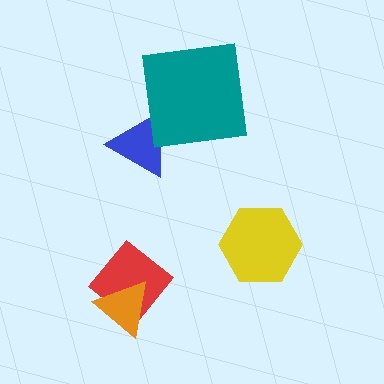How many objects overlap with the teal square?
1 object overlaps with the teal square.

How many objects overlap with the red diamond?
1 object overlaps with the red diamond.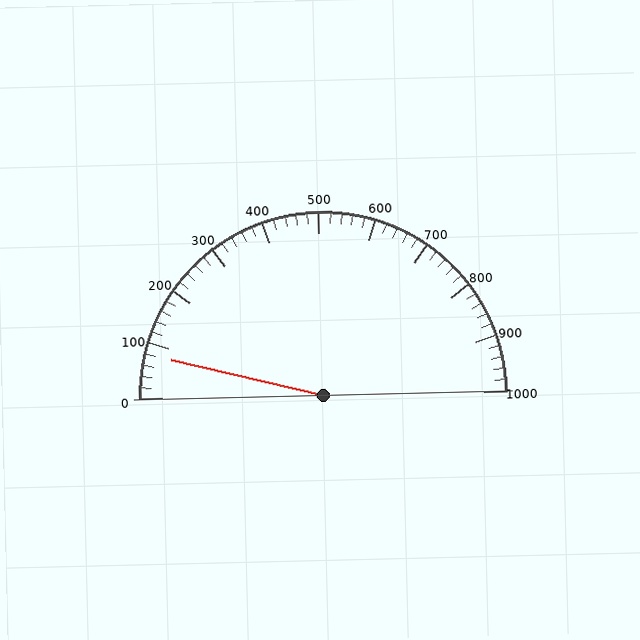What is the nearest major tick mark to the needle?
The nearest major tick mark is 100.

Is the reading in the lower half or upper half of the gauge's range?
The reading is in the lower half of the range (0 to 1000).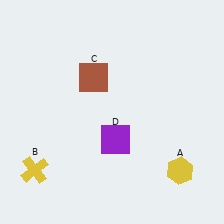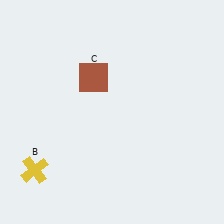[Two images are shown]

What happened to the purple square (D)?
The purple square (D) was removed in Image 2. It was in the bottom-right area of Image 1.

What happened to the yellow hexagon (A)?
The yellow hexagon (A) was removed in Image 2. It was in the bottom-right area of Image 1.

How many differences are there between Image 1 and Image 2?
There are 2 differences between the two images.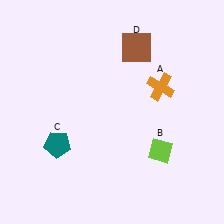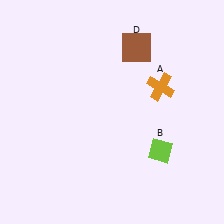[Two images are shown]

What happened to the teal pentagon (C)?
The teal pentagon (C) was removed in Image 2. It was in the bottom-left area of Image 1.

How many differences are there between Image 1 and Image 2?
There is 1 difference between the two images.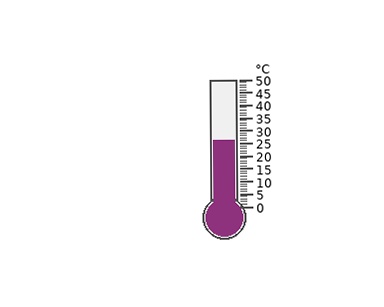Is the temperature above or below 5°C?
The temperature is above 5°C.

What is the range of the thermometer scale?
The thermometer scale ranges from 0°C to 50°C.